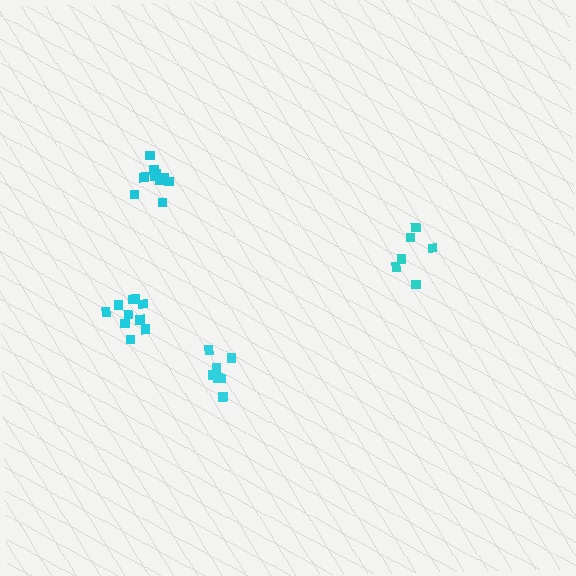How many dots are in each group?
Group 1: 10 dots, Group 2: 11 dots, Group 3: 6 dots, Group 4: 7 dots (34 total).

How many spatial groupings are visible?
There are 4 spatial groupings.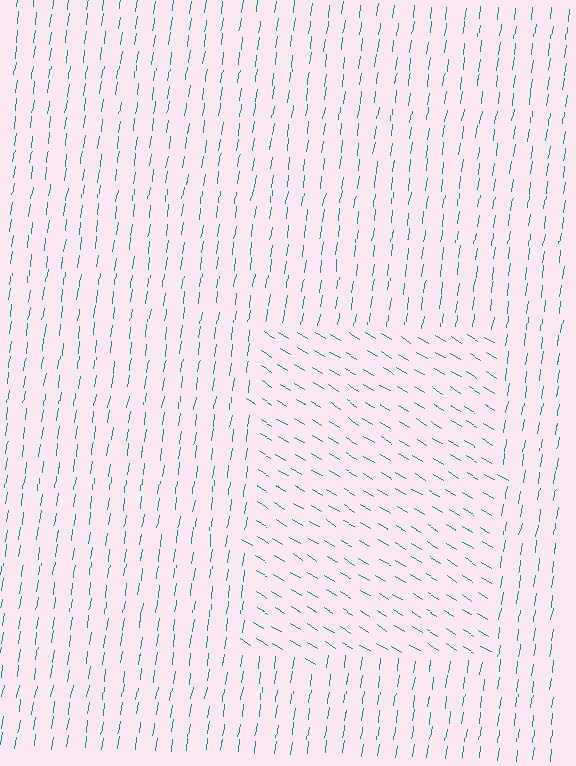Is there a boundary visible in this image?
Yes, there is a texture boundary formed by a change in line orientation.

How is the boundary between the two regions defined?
The boundary is defined purely by a change in line orientation (approximately 67 degrees difference). All lines are the same color and thickness.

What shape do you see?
I see a rectangle.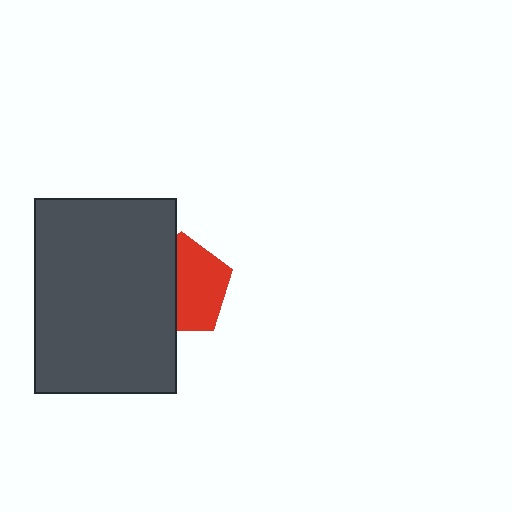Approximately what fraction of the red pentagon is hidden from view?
Roughly 45% of the red pentagon is hidden behind the dark gray rectangle.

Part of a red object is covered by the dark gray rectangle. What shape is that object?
It is a pentagon.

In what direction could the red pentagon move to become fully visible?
The red pentagon could move right. That would shift it out from behind the dark gray rectangle entirely.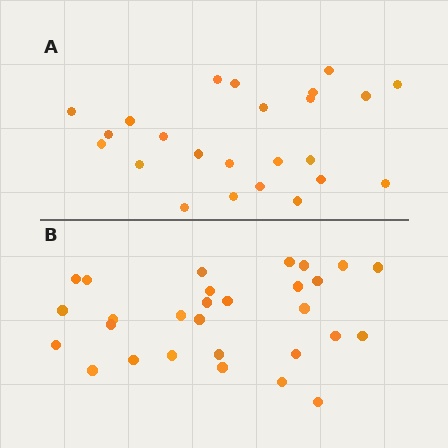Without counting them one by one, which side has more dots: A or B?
Region B (the bottom region) has more dots.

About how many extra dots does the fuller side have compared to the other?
Region B has about 5 more dots than region A.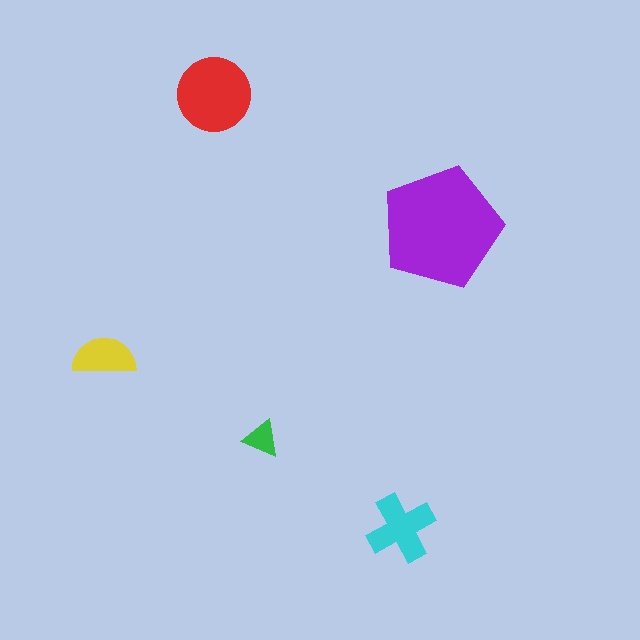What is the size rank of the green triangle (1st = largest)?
5th.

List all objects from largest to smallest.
The purple pentagon, the red circle, the cyan cross, the yellow semicircle, the green triangle.